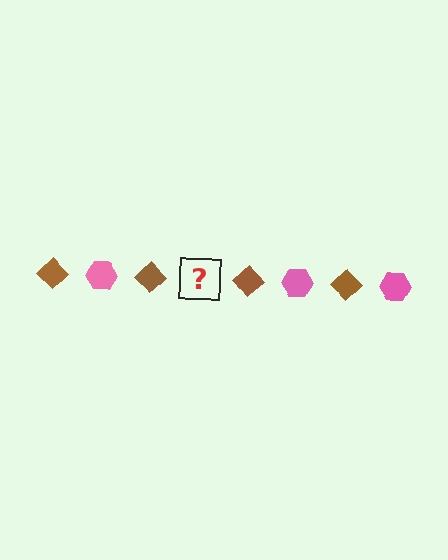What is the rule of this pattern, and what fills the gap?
The rule is that the pattern alternates between brown diamond and pink hexagon. The gap should be filled with a pink hexagon.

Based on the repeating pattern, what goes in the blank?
The blank should be a pink hexagon.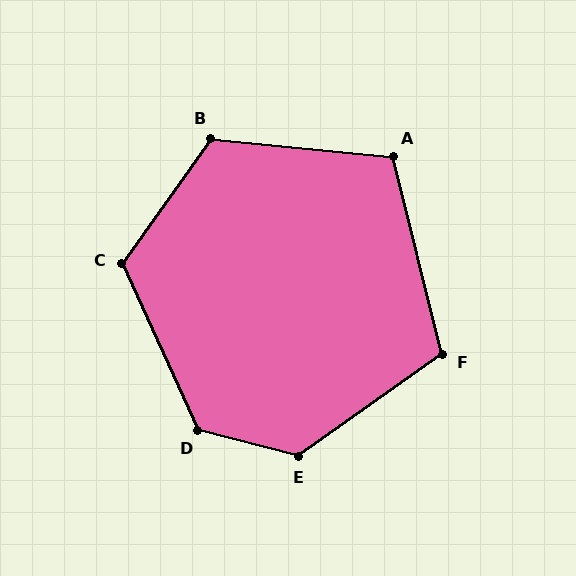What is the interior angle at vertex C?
Approximately 120 degrees (obtuse).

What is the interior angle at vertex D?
Approximately 129 degrees (obtuse).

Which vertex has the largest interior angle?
E, at approximately 130 degrees.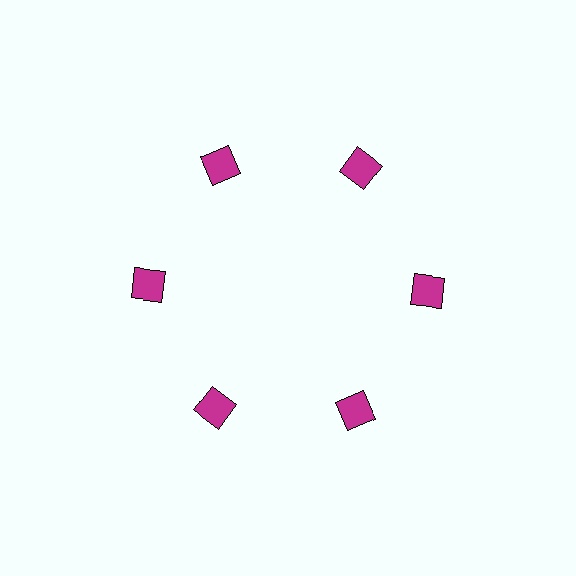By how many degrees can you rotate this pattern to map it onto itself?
The pattern maps onto itself every 60 degrees of rotation.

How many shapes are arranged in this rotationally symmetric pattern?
There are 6 shapes, arranged in 6 groups of 1.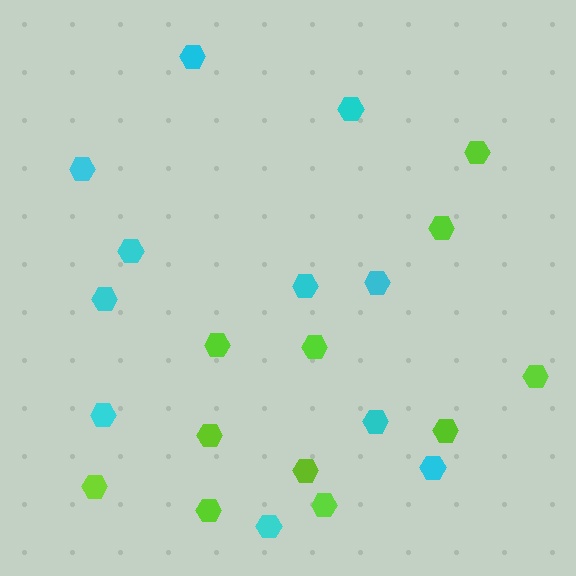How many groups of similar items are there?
There are 2 groups: one group of lime hexagons (11) and one group of cyan hexagons (11).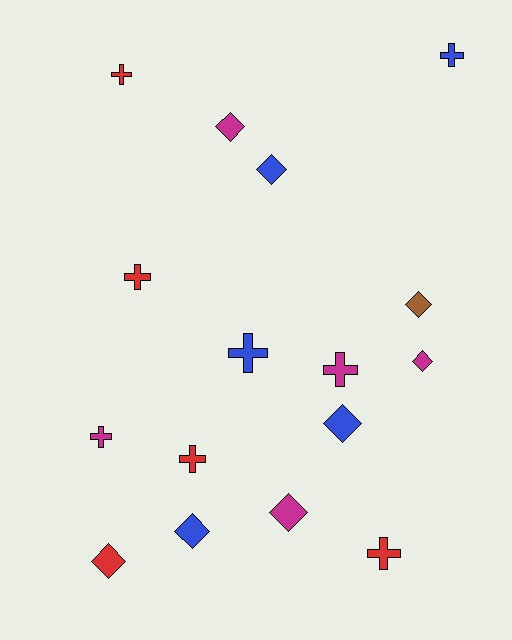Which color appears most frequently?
Red, with 5 objects.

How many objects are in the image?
There are 16 objects.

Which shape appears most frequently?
Diamond, with 8 objects.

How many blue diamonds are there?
There are 3 blue diamonds.